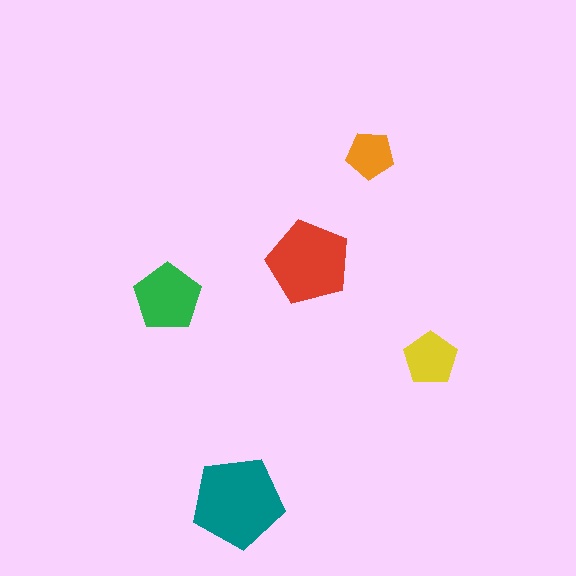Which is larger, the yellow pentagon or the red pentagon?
The red one.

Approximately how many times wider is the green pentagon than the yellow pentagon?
About 1.5 times wider.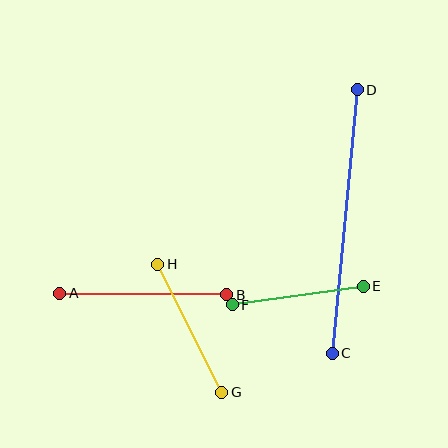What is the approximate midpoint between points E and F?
The midpoint is at approximately (298, 295) pixels.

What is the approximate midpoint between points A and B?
The midpoint is at approximately (143, 294) pixels.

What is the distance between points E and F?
The distance is approximately 132 pixels.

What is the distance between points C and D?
The distance is approximately 265 pixels.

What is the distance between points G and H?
The distance is approximately 143 pixels.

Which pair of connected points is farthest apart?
Points C and D are farthest apart.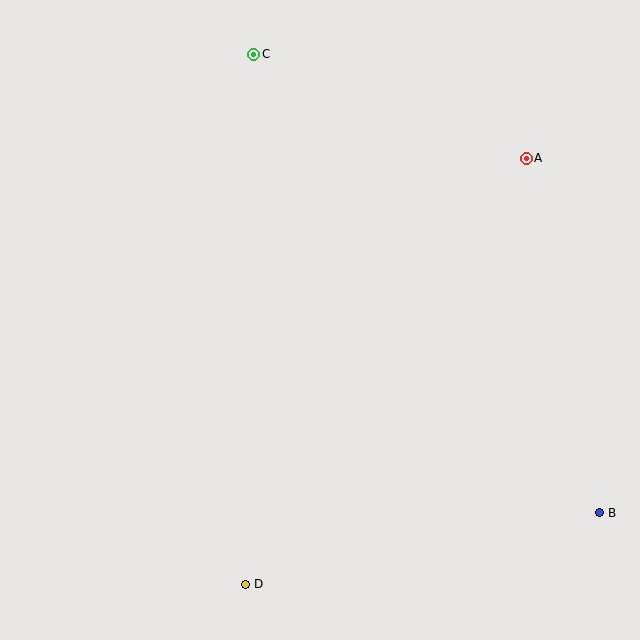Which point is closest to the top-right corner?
Point A is closest to the top-right corner.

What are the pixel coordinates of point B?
Point B is at (600, 513).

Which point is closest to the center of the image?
Point A at (526, 158) is closest to the center.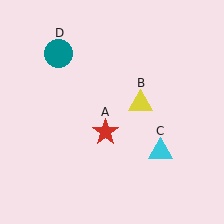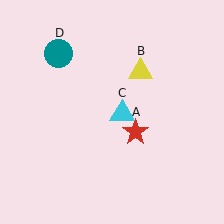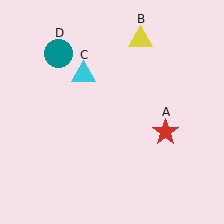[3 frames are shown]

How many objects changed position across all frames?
3 objects changed position: red star (object A), yellow triangle (object B), cyan triangle (object C).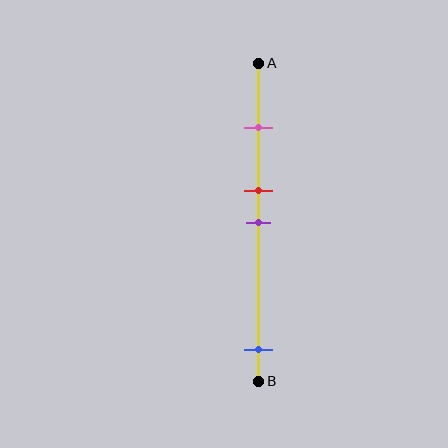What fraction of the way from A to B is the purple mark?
The purple mark is approximately 50% (0.5) of the way from A to B.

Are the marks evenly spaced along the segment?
No, the marks are not evenly spaced.